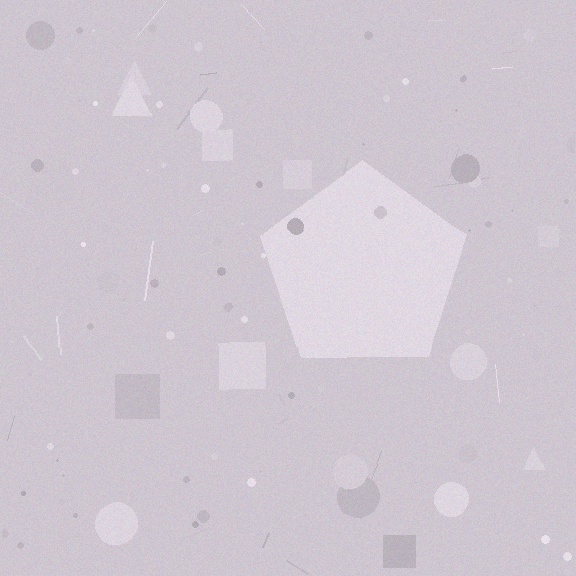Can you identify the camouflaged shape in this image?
The camouflaged shape is a pentagon.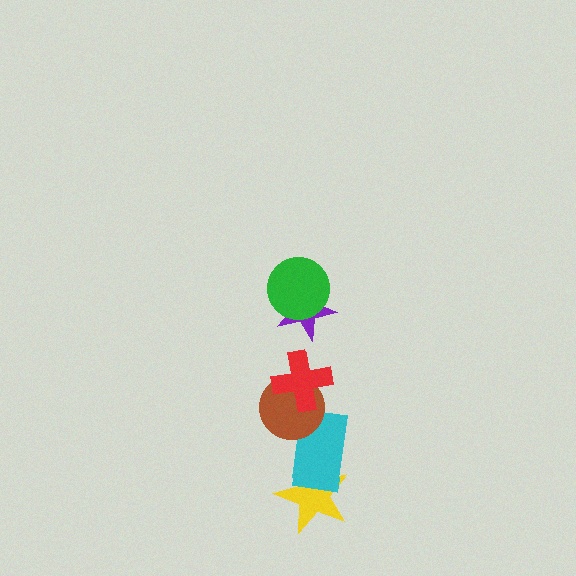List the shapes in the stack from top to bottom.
From top to bottom: the green circle, the purple star, the red cross, the brown circle, the cyan rectangle, the yellow star.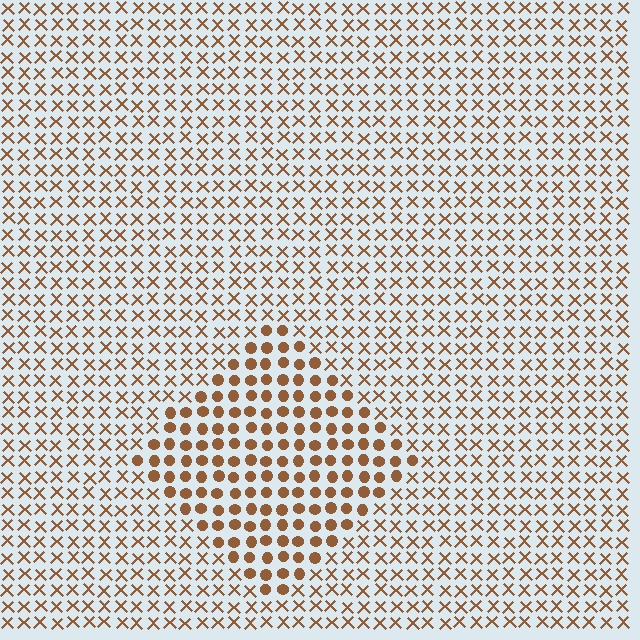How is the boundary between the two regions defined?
The boundary is defined by a change in element shape: circles inside vs. X marks outside. All elements share the same color and spacing.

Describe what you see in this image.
The image is filled with small brown elements arranged in a uniform grid. A diamond-shaped region contains circles, while the surrounding area contains X marks. The boundary is defined purely by the change in element shape.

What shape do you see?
I see a diamond.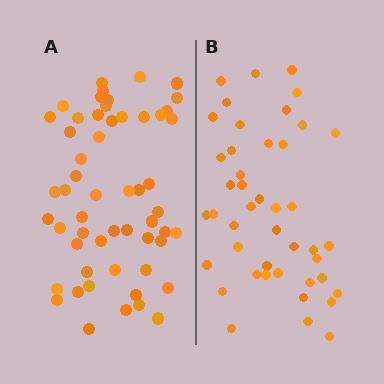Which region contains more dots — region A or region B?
Region A (the left region) has more dots.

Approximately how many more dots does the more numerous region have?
Region A has roughly 12 or so more dots than region B.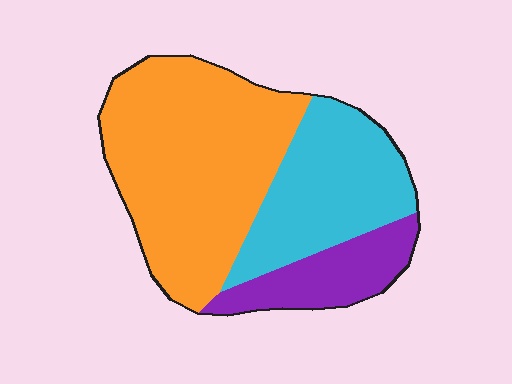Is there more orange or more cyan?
Orange.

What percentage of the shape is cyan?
Cyan takes up about one third (1/3) of the shape.